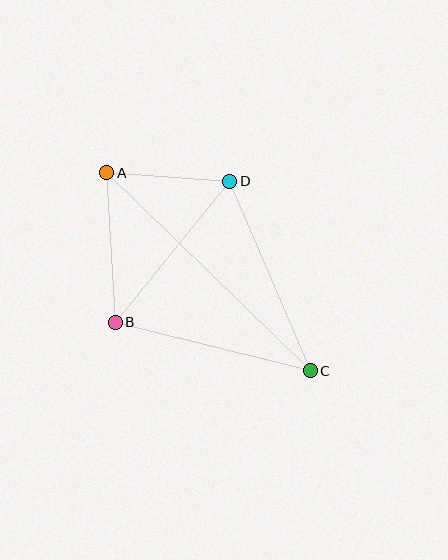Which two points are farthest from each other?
Points A and C are farthest from each other.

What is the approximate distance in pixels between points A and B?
The distance between A and B is approximately 150 pixels.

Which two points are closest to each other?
Points A and D are closest to each other.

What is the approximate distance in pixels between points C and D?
The distance between C and D is approximately 206 pixels.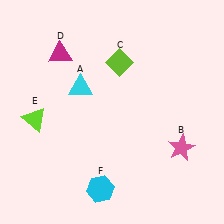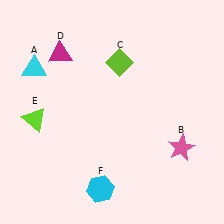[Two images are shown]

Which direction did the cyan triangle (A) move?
The cyan triangle (A) moved left.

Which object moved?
The cyan triangle (A) moved left.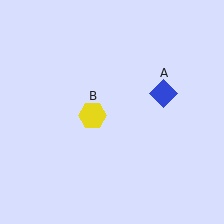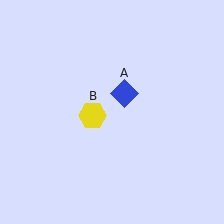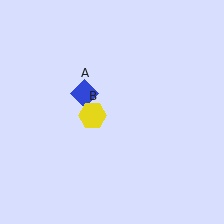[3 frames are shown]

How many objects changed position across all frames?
1 object changed position: blue diamond (object A).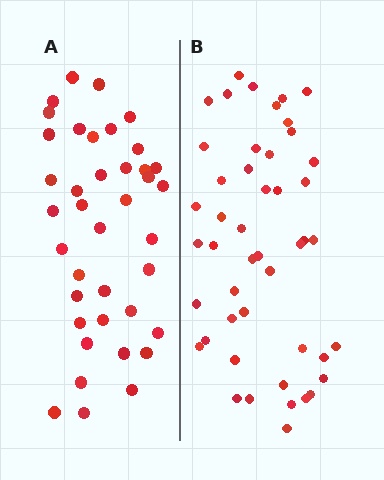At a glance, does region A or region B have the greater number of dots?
Region B (the right region) has more dots.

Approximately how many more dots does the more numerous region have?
Region B has roughly 8 or so more dots than region A.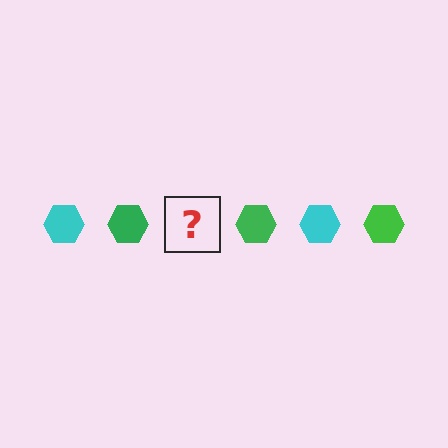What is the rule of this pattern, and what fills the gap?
The rule is that the pattern cycles through cyan, green hexagons. The gap should be filled with a cyan hexagon.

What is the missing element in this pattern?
The missing element is a cyan hexagon.